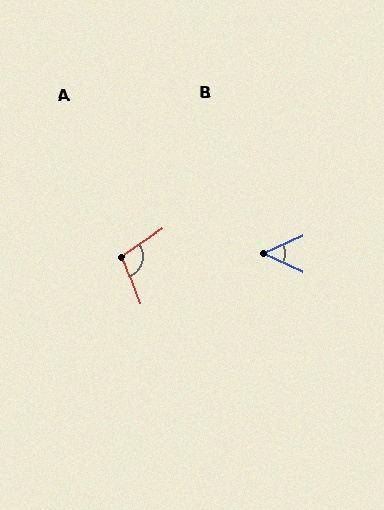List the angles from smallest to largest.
B (49°), A (104°).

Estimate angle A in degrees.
Approximately 104 degrees.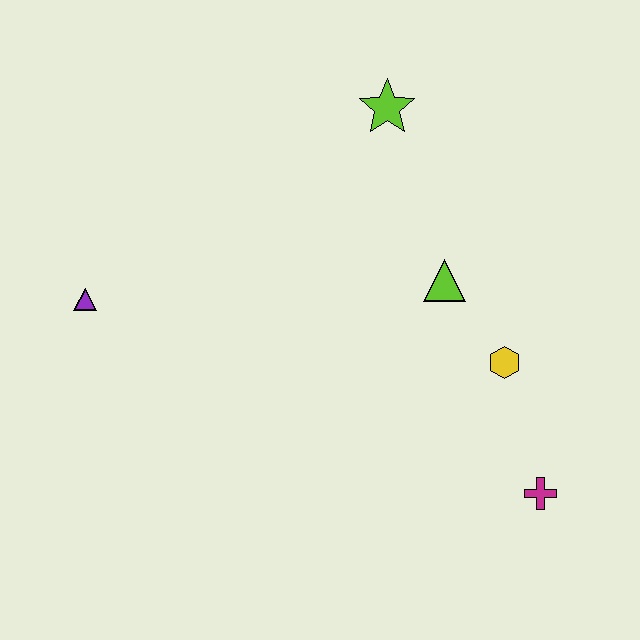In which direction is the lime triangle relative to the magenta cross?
The lime triangle is above the magenta cross.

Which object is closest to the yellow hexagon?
The lime triangle is closest to the yellow hexagon.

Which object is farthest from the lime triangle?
The purple triangle is farthest from the lime triangle.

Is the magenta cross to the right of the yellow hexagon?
Yes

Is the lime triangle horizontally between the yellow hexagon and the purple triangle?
Yes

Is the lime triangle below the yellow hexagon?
No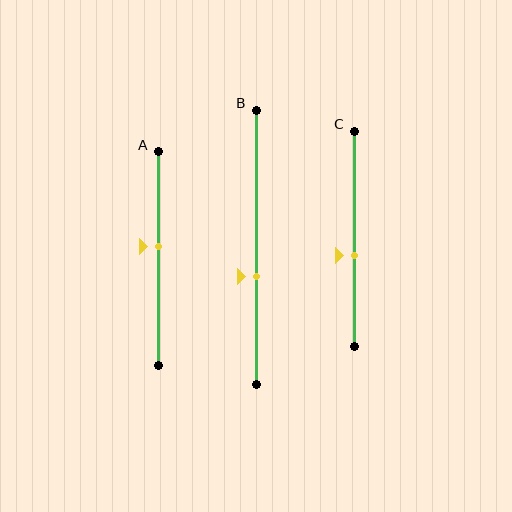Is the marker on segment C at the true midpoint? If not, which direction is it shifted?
No, the marker on segment C is shifted downward by about 8% of the segment length.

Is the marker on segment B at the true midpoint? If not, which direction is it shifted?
No, the marker on segment B is shifted downward by about 11% of the segment length.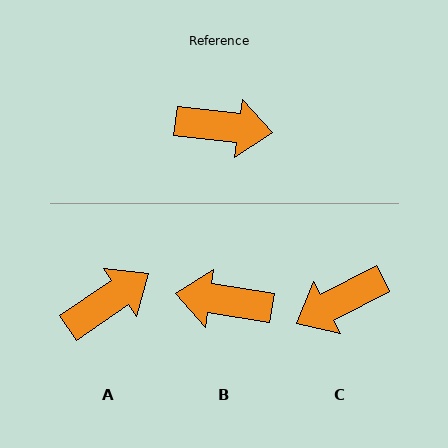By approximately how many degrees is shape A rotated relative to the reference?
Approximately 41 degrees counter-clockwise.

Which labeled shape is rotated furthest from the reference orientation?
B, about 178 degrees away.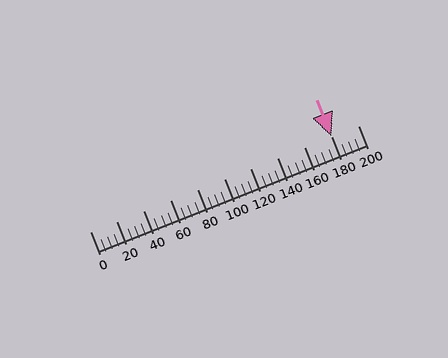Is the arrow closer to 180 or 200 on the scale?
The arrow is closer to 180.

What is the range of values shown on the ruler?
The ruler shows values from 0 to 200.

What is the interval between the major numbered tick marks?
The major tick marks are spaced 20 units apart.